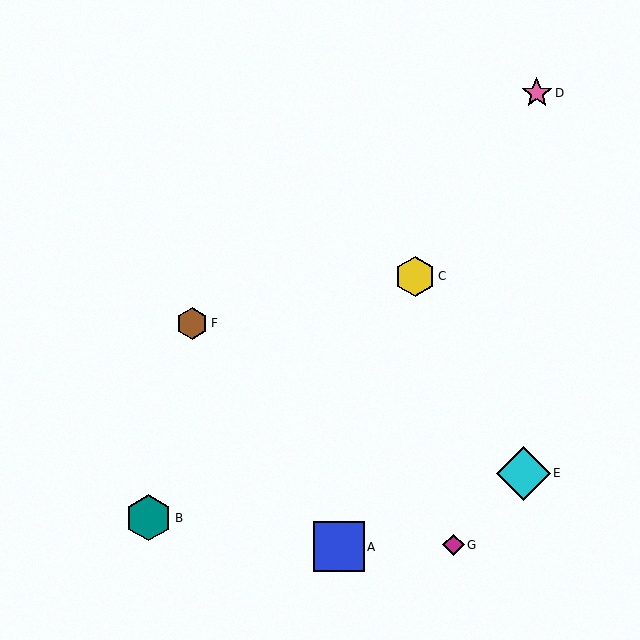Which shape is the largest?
The cyan diamond (labeled E) is the largest.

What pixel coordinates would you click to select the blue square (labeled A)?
Click at (339, 547) to select the blue square A.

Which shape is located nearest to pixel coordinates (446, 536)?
The magenta diamond (labeled G) at (454, 545) is nearest to that location.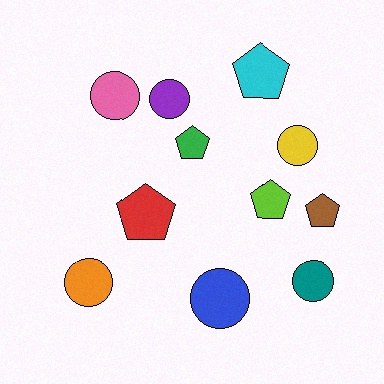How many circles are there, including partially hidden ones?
There are 6 circles.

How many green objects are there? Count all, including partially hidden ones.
There is 1 green object.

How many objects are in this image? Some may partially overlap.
There are 11 objects.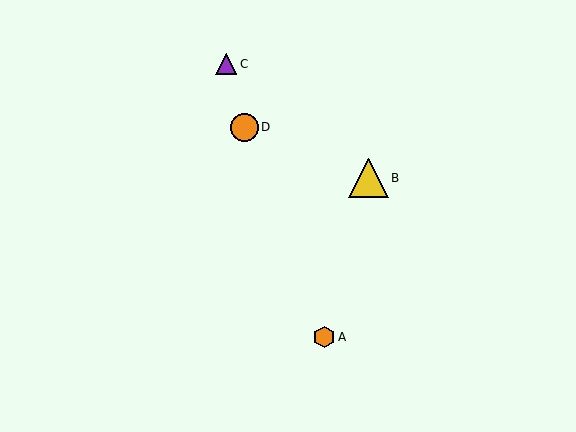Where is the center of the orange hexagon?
The center of the orange hexagon is at (324, 337).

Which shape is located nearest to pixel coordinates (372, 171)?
The yellow triangle (labeled B) at (369, 178) is nearest to that location.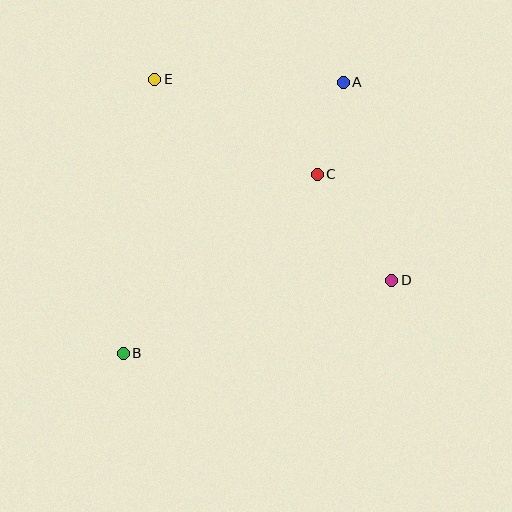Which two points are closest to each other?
Points A and C are closest to each other.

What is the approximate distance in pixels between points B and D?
The distance between B and D is approximately 278 pixels.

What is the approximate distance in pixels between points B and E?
The distance between B and E is approximately 276 pixels.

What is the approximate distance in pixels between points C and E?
The distance between C and E is approximately 188 pixels.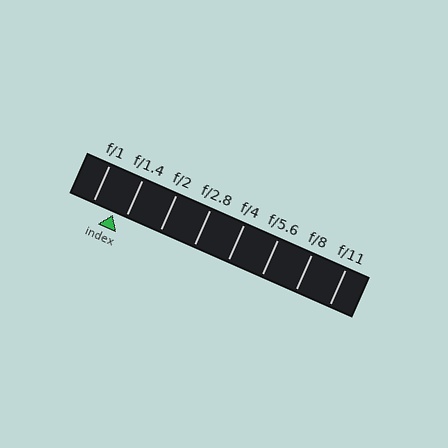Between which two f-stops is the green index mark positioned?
The index mark is between f/1 and f/1.4.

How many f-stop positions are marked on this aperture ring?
There are 8 f-stop positions marked.